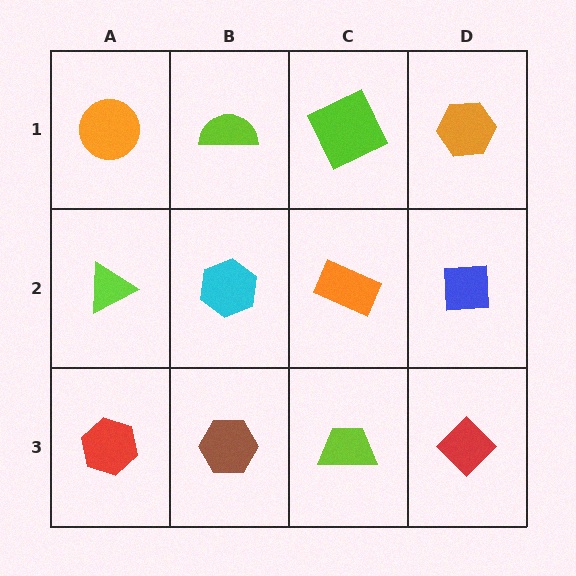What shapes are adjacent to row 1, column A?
A lime triangle (row 2, column A), a lime semicircle (row 1, column B).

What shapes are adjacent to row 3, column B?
A cyan hexagon (row 2, column B), a red hexagon (row 3, column A), a lime trapezoid (row 3, column C).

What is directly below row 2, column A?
A red hexagon.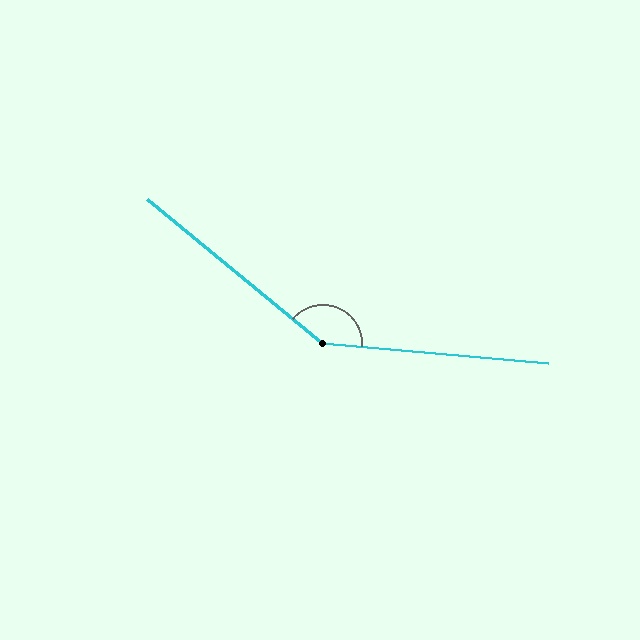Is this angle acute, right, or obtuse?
It is obtuse.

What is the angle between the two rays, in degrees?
Approximately 146 degrees.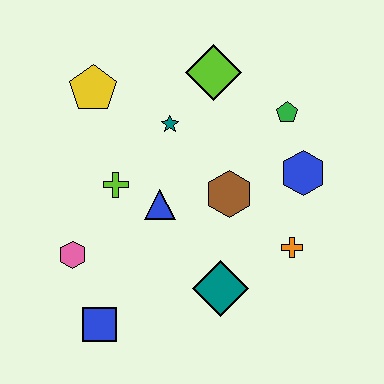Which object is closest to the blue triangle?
The lime cross is closest to the blue triangle.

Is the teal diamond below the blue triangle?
Yes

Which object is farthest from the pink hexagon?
The green pentagon is farthest from the pink hexagon.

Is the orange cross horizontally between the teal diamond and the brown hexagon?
No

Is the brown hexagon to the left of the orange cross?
Yes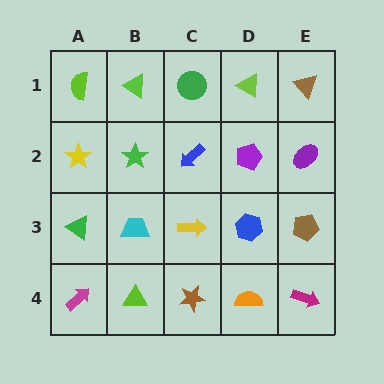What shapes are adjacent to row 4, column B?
A cyan trapezoid (row 3, column B), a magenta arrow (row 4, column A), a brown star (row 4, column C).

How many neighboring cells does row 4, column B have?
3.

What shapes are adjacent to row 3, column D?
A purple pentagon (row 2, column D), an orange semicircle (row 4, column D), a yellow arrow (row 3, column C), a brown pentagon (row 3, column E).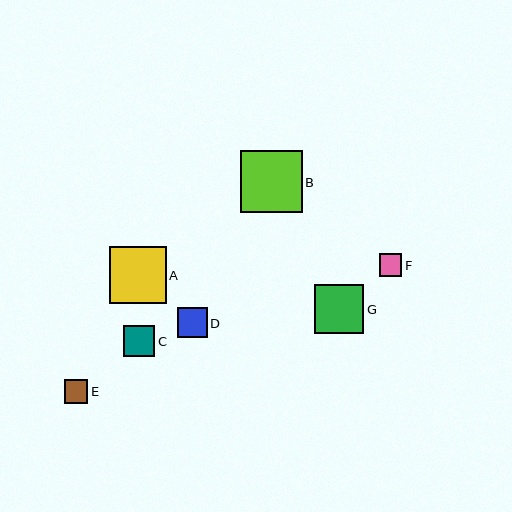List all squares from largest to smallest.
From largest to smallest: B, A, G, C, D, E, F.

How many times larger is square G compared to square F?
Square G is approximately 2.2 times the size of square F.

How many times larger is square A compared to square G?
Square A is approximately 1.1 times the size of square G.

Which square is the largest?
Square B is the largest with a size of approximately 62 pixels.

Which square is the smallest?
Square F is the smallest with a size of approximately 23 pixels.